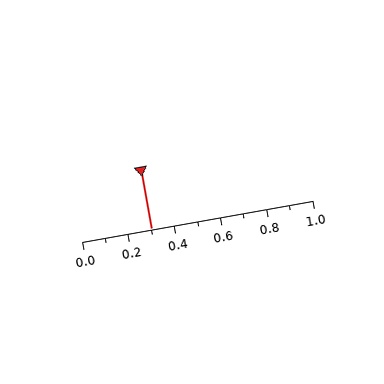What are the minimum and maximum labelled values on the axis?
The axis runs from 0.0 to 1.0.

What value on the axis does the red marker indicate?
The marker indicates approximately 0.3.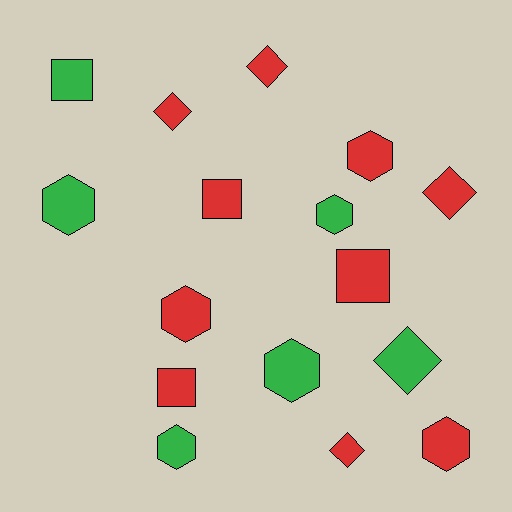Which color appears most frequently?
Red, with 10 objects.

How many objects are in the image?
There are 16 objects.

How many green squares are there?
There is 1 green square.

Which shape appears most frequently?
Hexagon, with 7 objects.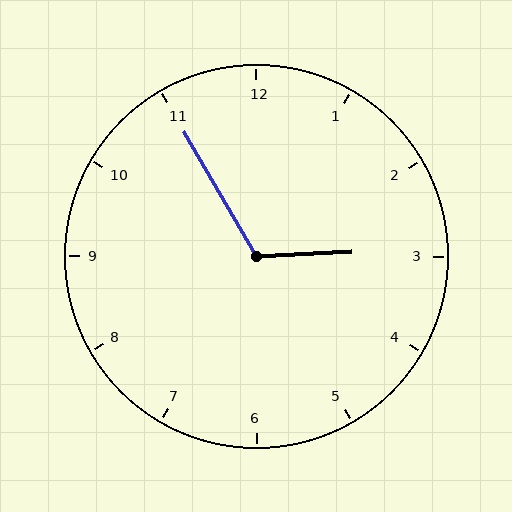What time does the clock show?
2:55.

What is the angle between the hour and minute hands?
Approximately 118 degrees.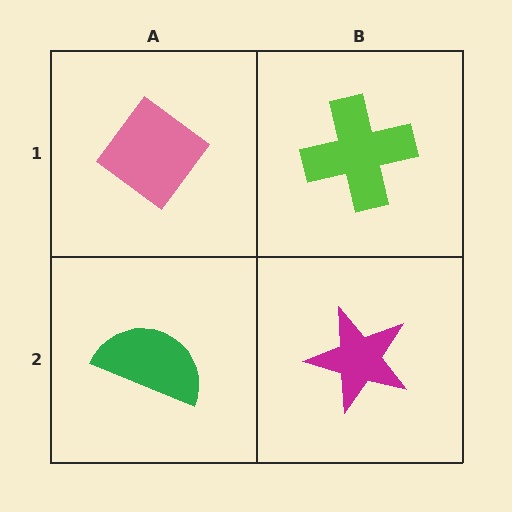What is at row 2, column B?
A magenta star.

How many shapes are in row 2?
2 shapes.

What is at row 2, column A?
A green semicircle.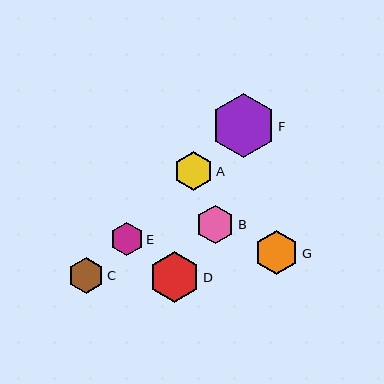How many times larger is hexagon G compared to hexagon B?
Hexagon G is approximately 1.1 times the size of hexagon B.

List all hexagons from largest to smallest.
From largest to smallest: F, D, G, A, B, C, E.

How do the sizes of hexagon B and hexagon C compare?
Hexagon B and hexagon C are approximately the same size.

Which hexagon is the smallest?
Hexagon E is the smallest with a size of approximately 33 pixels.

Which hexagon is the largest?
Hexagon F is the largest with a size of approximately 65 pixels.